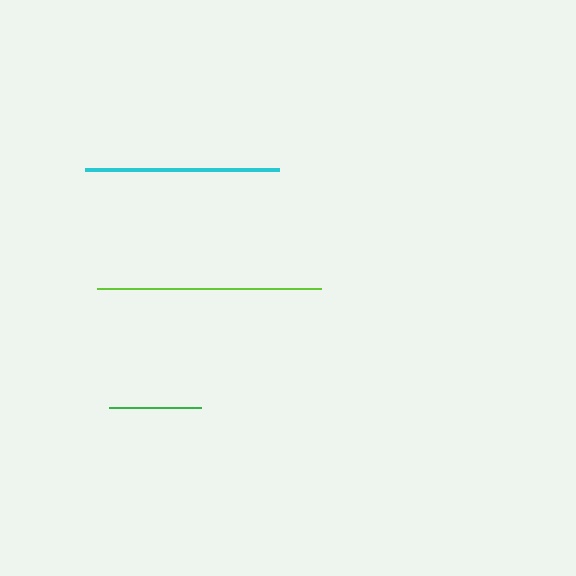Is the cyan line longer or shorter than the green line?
The cyan line is longer than the green line.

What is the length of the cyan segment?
The cyan segment is approximately 194 pixels long.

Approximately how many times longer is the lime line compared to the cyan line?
The lime line is approximately 1.2 times the length of the cyan line.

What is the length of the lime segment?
The lime segment is approximately 225 pixels long.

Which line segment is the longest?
The lime line is the longest at approximately 225 pixels.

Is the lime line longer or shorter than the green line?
The lime line is longer than the green line.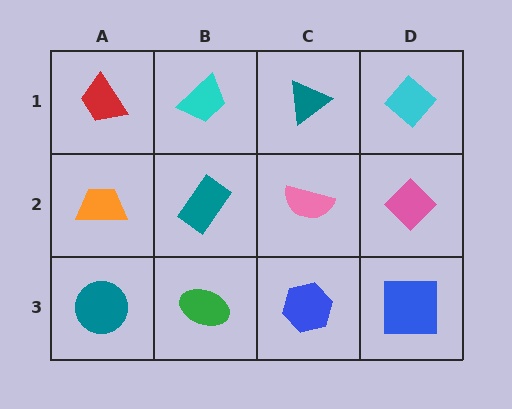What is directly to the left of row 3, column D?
A blue hexagon.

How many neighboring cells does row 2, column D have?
3.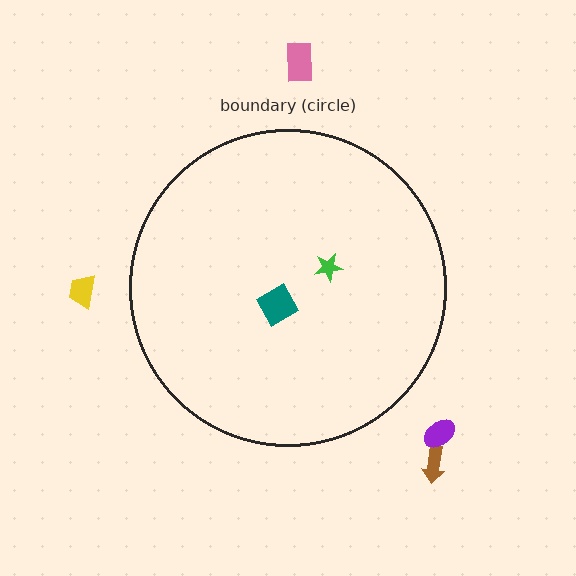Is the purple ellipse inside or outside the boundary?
Outside.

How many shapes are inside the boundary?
2 inside, 4 outside.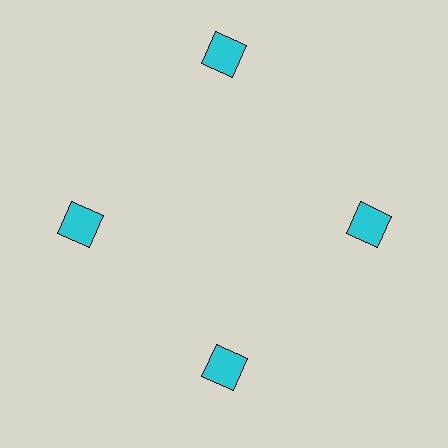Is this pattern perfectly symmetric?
No. The 4 cyan diamonds are arranged in a ring, but one element near the 12 o'clock position is pushed outward from the center, breaking the 4-fold rotational symmetry.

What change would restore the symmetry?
The symmetry would be restored by moving it inward, back onto the ring so that all 4 diamonds sit at equal angles and equal distance from the center.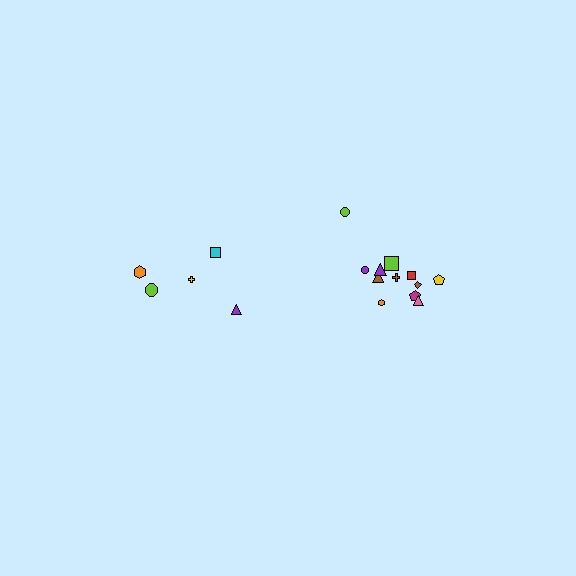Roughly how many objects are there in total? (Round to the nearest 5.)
Roughly 15 objects in total.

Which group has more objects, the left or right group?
The right group.